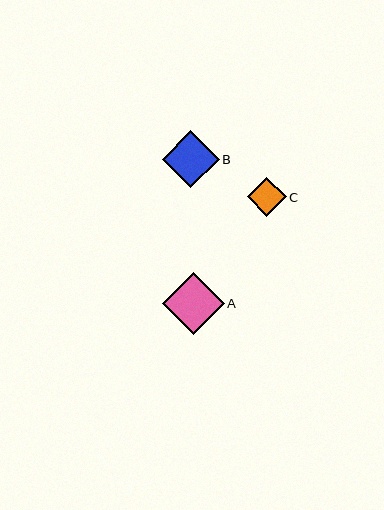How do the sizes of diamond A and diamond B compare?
Diamond A and diamond B are approximately the same size.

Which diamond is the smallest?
Diamond C is the smallest with a size of approximately 39 pixels.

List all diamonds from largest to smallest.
From largest to smallest: A, B, C.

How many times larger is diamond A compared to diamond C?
Diamond A is approximately 1.6 times the size of diamond C.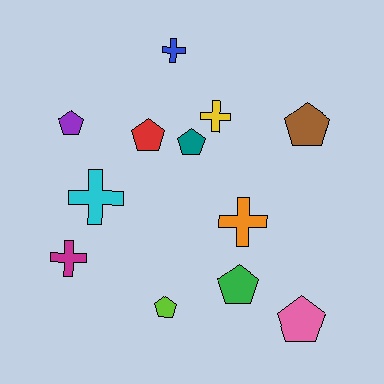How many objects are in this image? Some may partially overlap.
There are 12 objects.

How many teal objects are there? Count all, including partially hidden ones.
There is 1 teal object.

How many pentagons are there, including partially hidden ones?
There are 7 pentagons.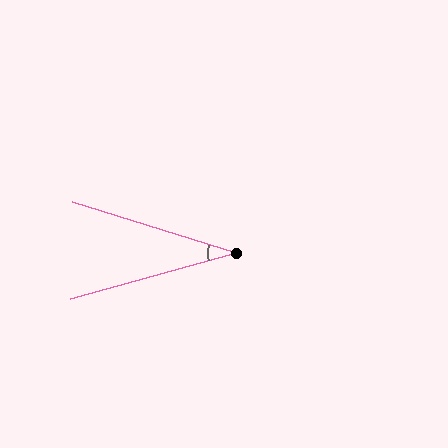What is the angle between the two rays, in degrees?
Approximately 33 degrees.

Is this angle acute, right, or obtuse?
It is acute.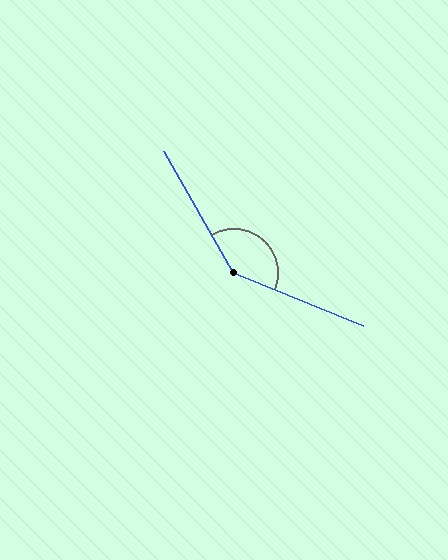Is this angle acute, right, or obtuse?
It is obtuse.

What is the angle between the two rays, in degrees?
Approximately 142 degrees.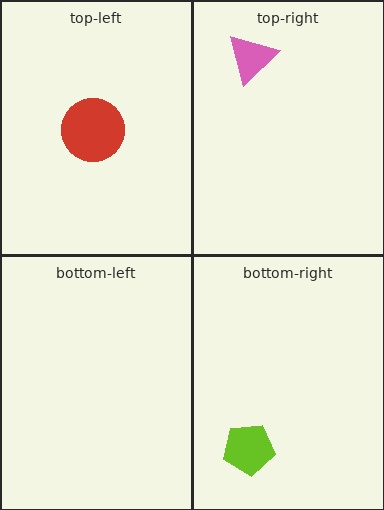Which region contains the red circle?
The top-left region.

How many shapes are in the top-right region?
1.